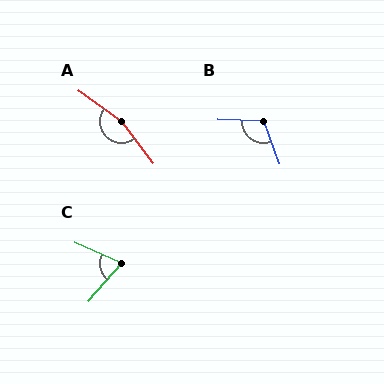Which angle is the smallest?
C, at approximately 72 degrees.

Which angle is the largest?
A, at approximately 163 degrees.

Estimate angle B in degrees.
Approximately 112 degrees.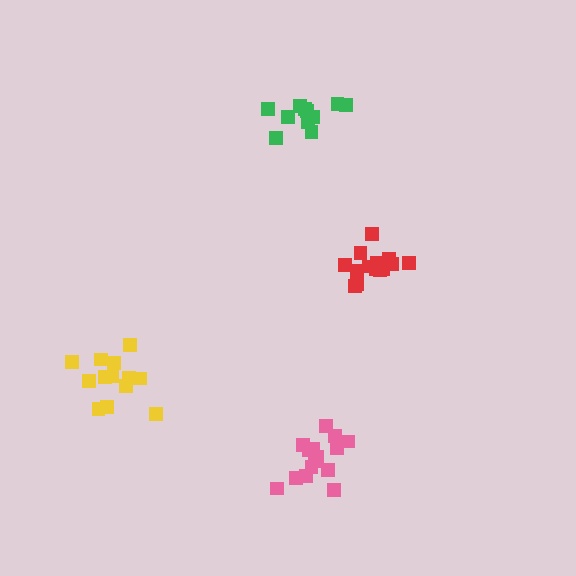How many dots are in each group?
Group 1: 15 dots, Group 2: 11 dots, Group 3: 13 dots, Group 4: 15 dots (54 total).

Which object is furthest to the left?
The yellow cluster is leftmost.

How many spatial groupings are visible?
There are 4 spatial groupings.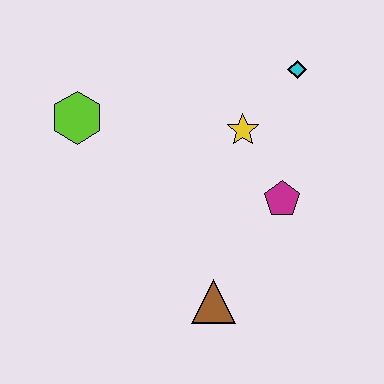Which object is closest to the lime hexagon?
The yellow star is closest to the lime hexagon.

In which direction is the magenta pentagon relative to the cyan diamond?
The magenta pentagon is below the cyan diamond.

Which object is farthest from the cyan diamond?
The brown triangle is farthest from the cyan diamond.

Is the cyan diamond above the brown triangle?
Yes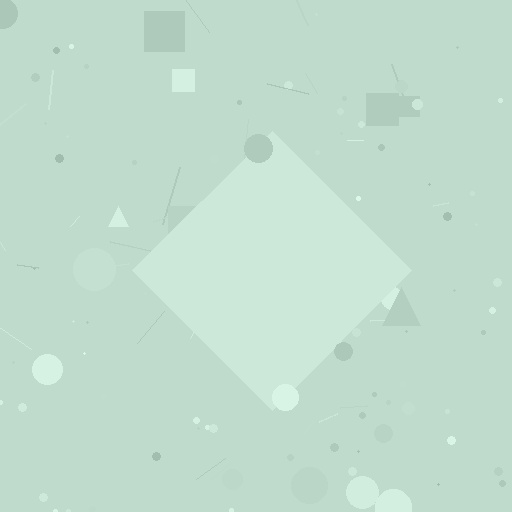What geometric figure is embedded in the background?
A diamond is embedded in the background.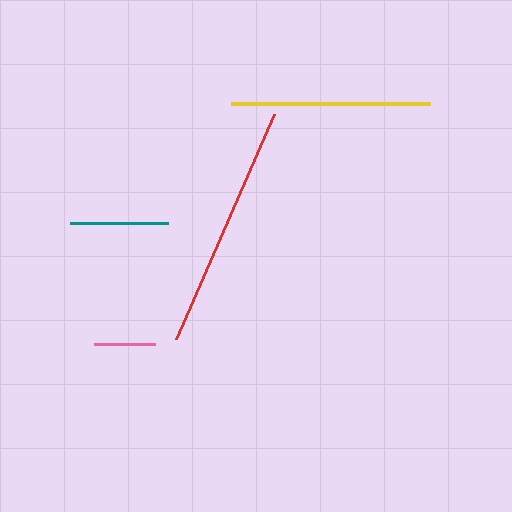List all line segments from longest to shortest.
From longest to shortest: red, yellow, teal, pink.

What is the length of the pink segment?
The pink segment is approximately 61 pixels long.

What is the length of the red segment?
The red segment is approximately 245 pixels long.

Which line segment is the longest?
The red line is the longest at approximately 245 pixels.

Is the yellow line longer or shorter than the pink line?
The yellow line is longer than the pink line.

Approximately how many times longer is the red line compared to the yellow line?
The red line is approximately 1.2 times the length of the yellow line.